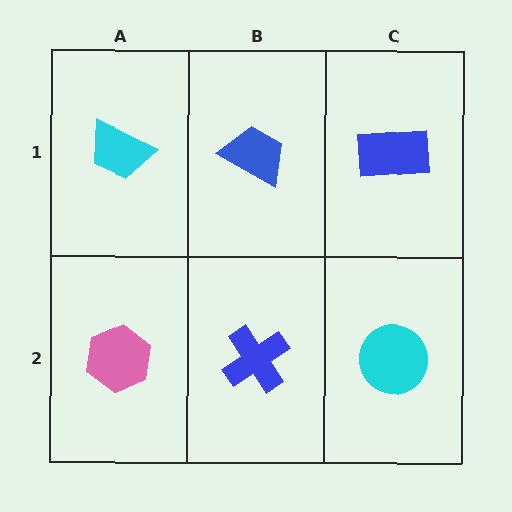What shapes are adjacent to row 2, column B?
A blue trapezoid (row 1, column B), a pink hexagon (row 2, column A), a cyan circle (row 2, column C).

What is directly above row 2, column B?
A blue trapezoid.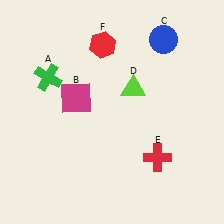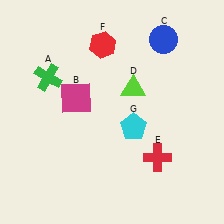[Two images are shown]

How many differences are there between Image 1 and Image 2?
There is 1 difference between the two images.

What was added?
A cyan pentagon (G) was added in Image 2.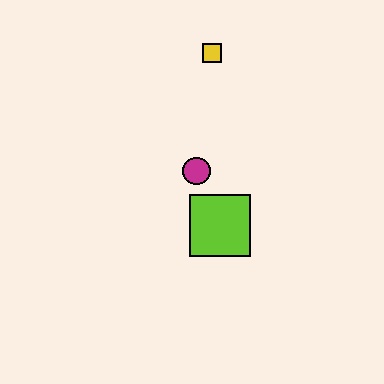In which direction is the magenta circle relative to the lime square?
The magenta circle is above the lime square.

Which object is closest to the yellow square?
The magenta circle is closest to the yellow square.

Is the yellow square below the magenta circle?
No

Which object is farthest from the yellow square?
The lime square is farthest from the yellow square.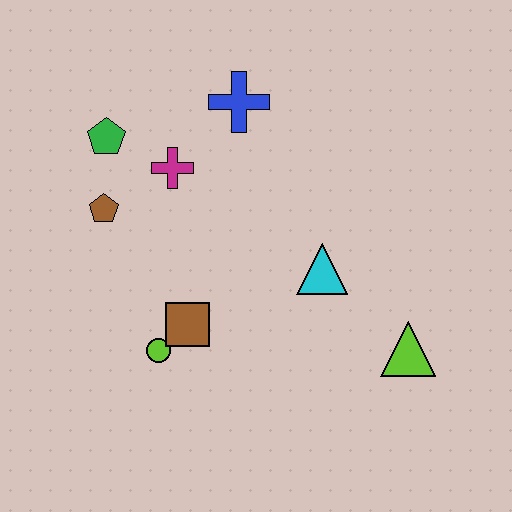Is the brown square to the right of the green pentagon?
Yes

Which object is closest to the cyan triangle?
The lime triangle is closest to the cyan triangle.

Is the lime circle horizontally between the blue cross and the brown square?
No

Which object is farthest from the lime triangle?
The green pentagon is farthest from the lime triangle.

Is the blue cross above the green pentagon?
Yes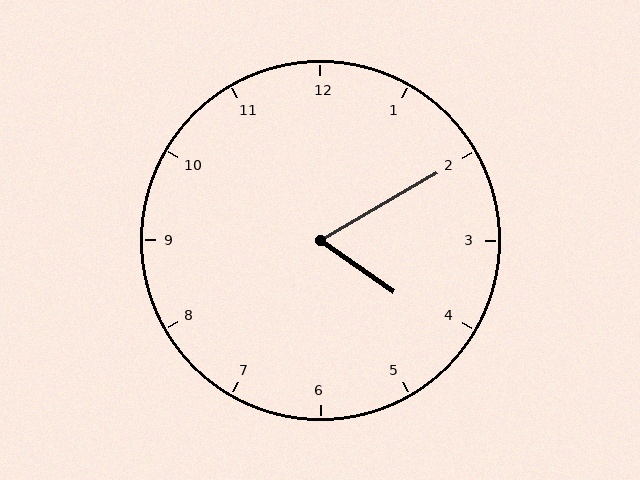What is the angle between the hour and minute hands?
Approximately 65 degrees.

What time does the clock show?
4:10.